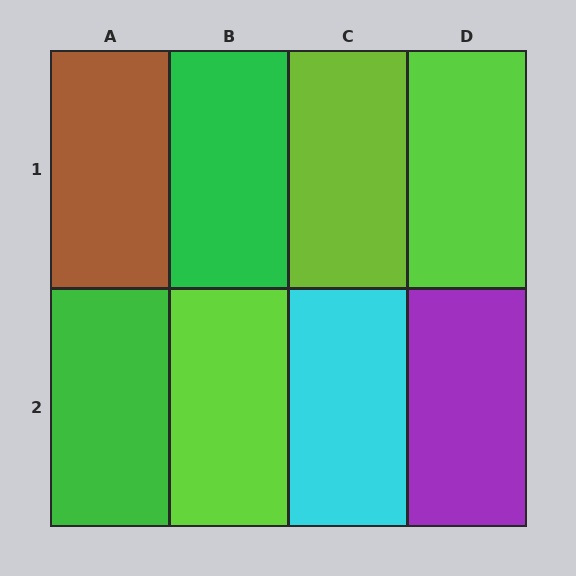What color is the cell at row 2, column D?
Purple.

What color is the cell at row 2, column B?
Lime.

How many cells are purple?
1 cell is purple.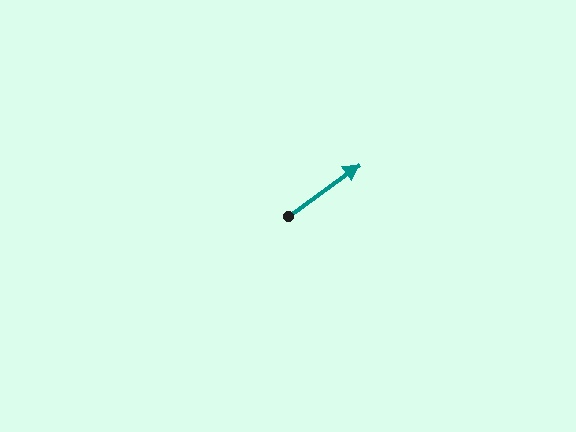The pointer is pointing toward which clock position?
Roughly 2 o'clock.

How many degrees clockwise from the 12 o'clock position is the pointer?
Approximately 54 degrees.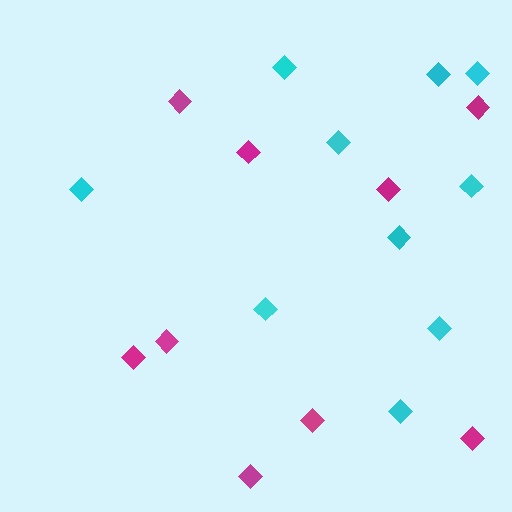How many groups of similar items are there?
There are 2 groups: one group of magenta diamonds (9) and one group of cyan diamonds (10).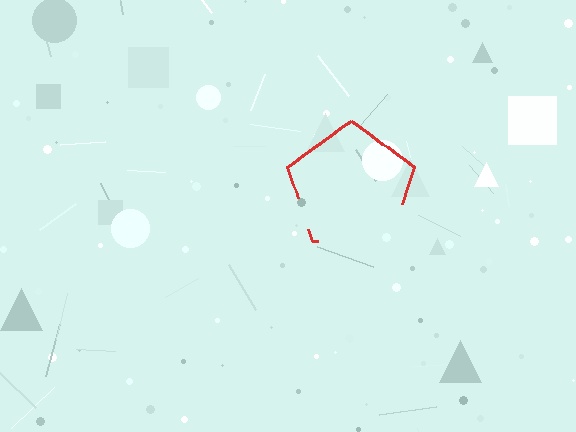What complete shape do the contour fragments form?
The contour fragments form a pentagon.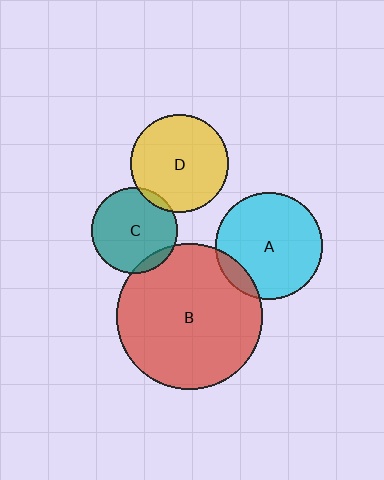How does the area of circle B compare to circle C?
Approximately 2.9 times.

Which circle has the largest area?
Circle B (red).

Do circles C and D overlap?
Yes.